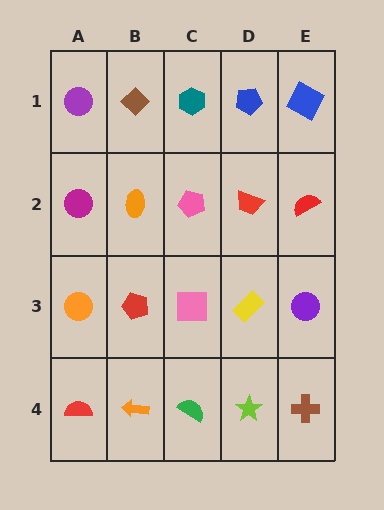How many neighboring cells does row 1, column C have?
3.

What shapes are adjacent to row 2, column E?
A blue square (row 1, column E), a purple circle (row 3, column E), a red trapezoid (row 2, column D).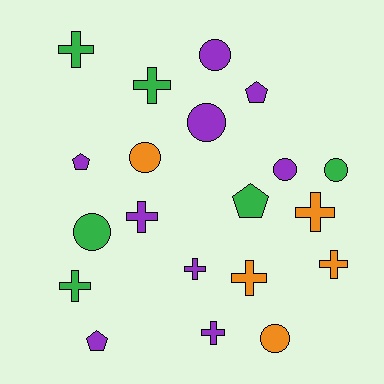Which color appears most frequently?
Purple, with 9 objects.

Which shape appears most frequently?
Cross, with 9 objects.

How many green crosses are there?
There are 3 green crosses.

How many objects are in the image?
There are 20 objects.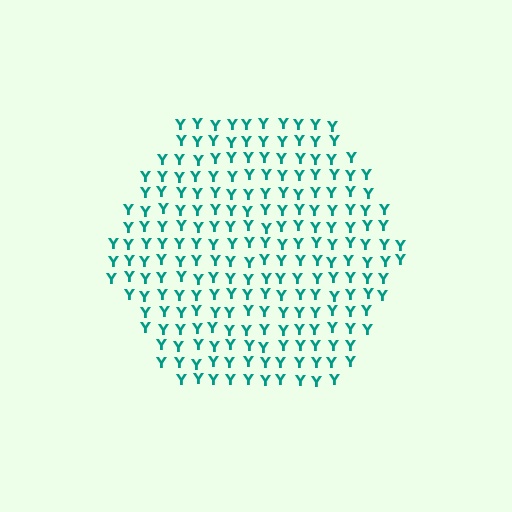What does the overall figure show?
The overall figure shows a hexagon.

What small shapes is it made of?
It is made of small letter Y's.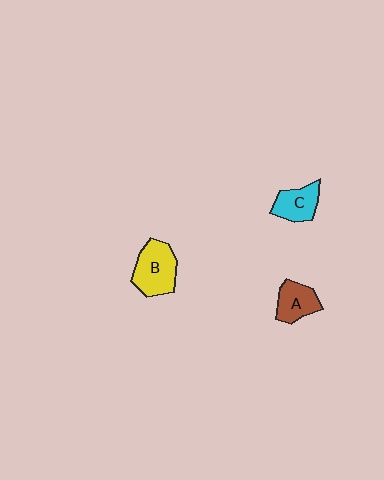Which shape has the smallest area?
Shape C (cyan).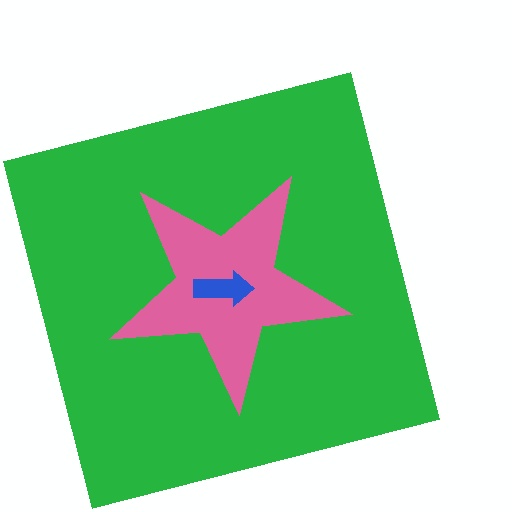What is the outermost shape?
The green square.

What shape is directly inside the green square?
The pink star.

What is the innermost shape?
The blue arrow.